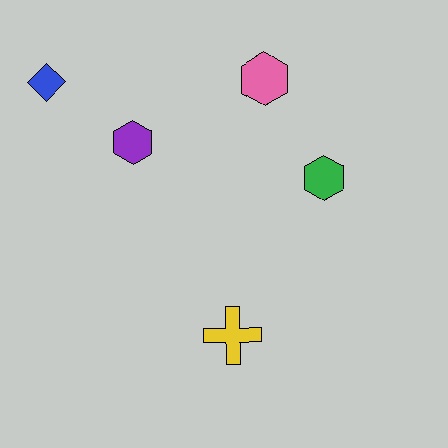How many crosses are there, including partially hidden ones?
There is 1 cross.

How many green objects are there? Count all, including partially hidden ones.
There is 1 green object.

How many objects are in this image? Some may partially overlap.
There are 5 objects.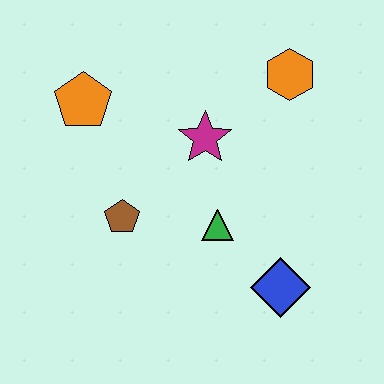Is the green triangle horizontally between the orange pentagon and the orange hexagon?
Yes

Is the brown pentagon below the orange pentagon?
Yes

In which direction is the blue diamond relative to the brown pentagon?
The blue diamond is to the right of the brown pentagon.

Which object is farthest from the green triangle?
The orange pentagon is farthest from the green triangle.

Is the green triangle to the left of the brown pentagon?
No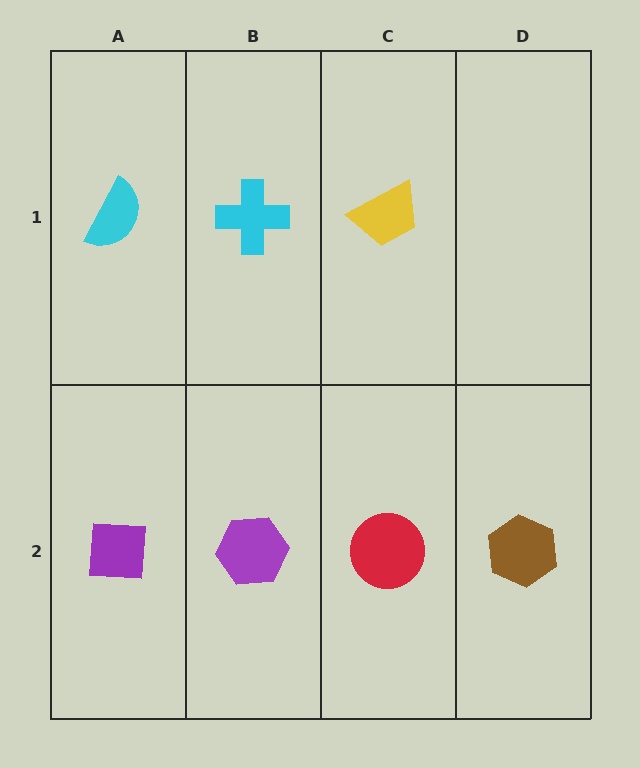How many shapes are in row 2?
4 shapes.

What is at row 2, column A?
A purple square.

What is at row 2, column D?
A brown hexagon.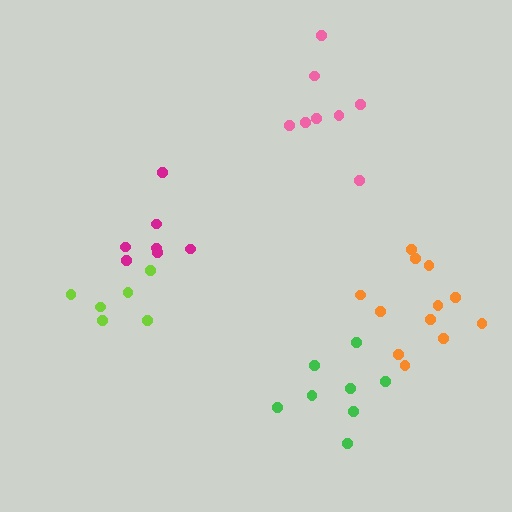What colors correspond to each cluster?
The clusters are colored: lime, pink, green, magenta, orange.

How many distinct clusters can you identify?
There are 5 distinct clusters.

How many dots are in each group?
Group 1: 6 dots, Group 2: 8 dots, Group 3: 8 dots, Group 4: 7 dots, Group 5: 12 dots (41 total).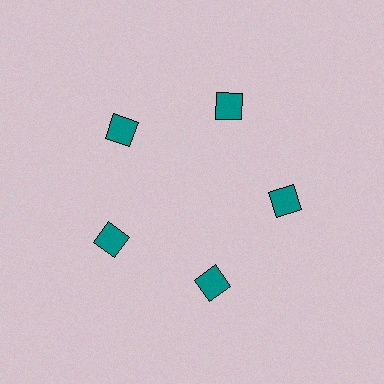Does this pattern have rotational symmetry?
Yes, this pattern has 5-fold rotational symmetry. It looks the same after rotating 72 degrees around the center.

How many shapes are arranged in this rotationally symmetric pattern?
There are 5 shapes, arranged in 5 groups of 1.